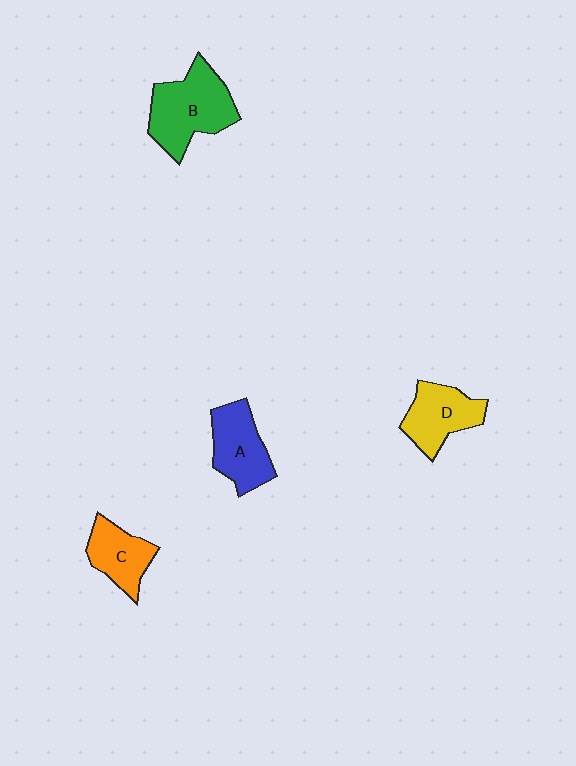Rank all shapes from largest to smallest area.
From largest to smallest: B (green), A (blue), D (yellow), C (orange).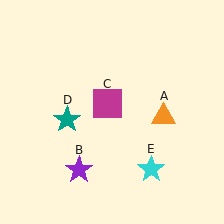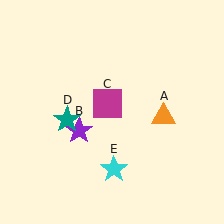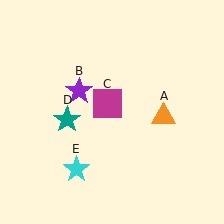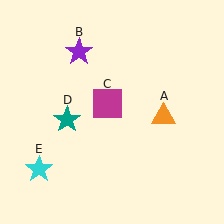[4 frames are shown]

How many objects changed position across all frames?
2 objects changed position: purple star (object B), cyan star (object E).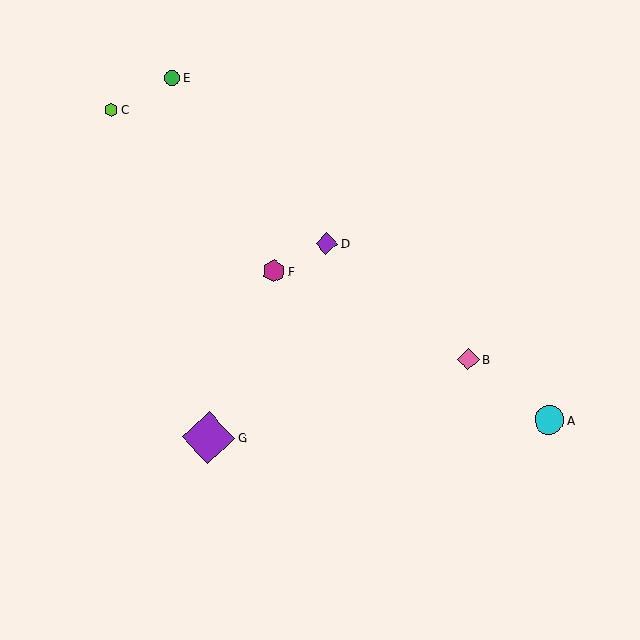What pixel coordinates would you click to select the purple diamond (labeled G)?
Click at (209, 437) to select the purple diamond G.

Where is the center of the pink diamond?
The center of the pink diamond is at (468, 359).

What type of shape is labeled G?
Shape G is a purple diamond.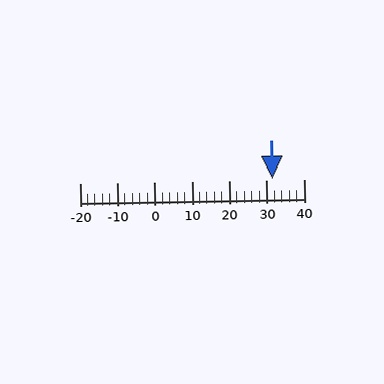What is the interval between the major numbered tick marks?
The major tick marks are spaced 10 units apart.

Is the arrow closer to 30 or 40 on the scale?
The arrow is closer to 30.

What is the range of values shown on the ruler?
The ruler shows values from -20 to 40.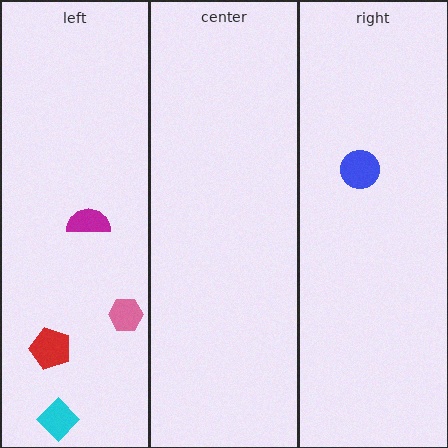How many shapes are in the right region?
1.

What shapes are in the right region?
The blue circle.